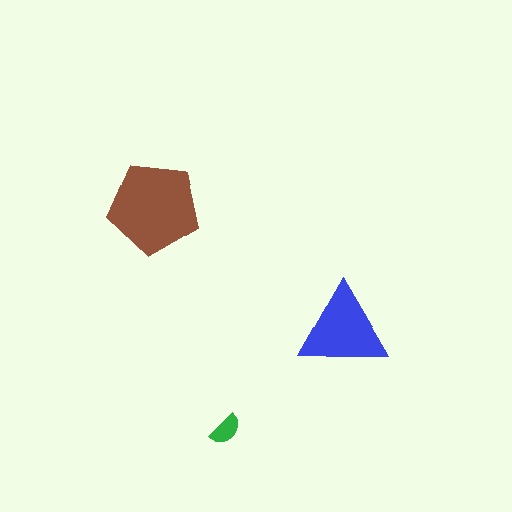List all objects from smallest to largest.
The green semicircle, the blue triangle, the brown pentagon.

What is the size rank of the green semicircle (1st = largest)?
3rd.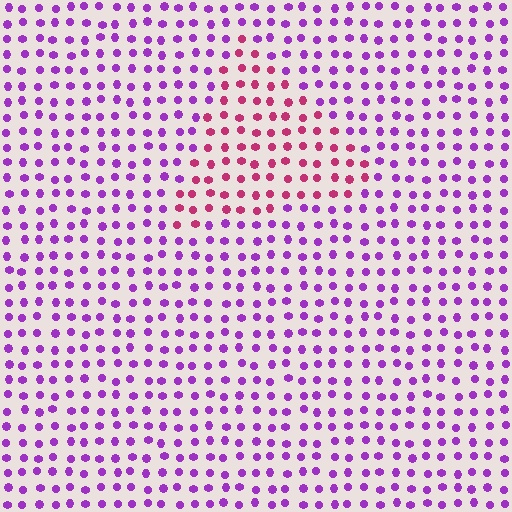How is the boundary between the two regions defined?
The boundary is defined purely by a slight shift in hue (about 49 degrees). Spacing, size, and orientation are identical on both sides.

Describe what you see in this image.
The image is filled with small purple elements in a uniform arrangement. A triangle-shaped region is visible where the elements are tinted to a slightly different hue, forming a subtle color boundary.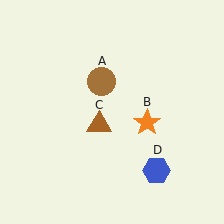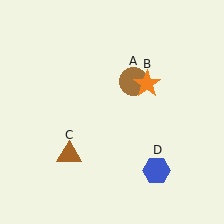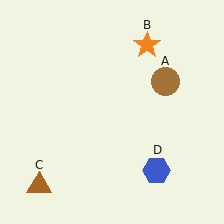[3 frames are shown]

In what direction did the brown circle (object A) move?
The brown circle (object A) moved right.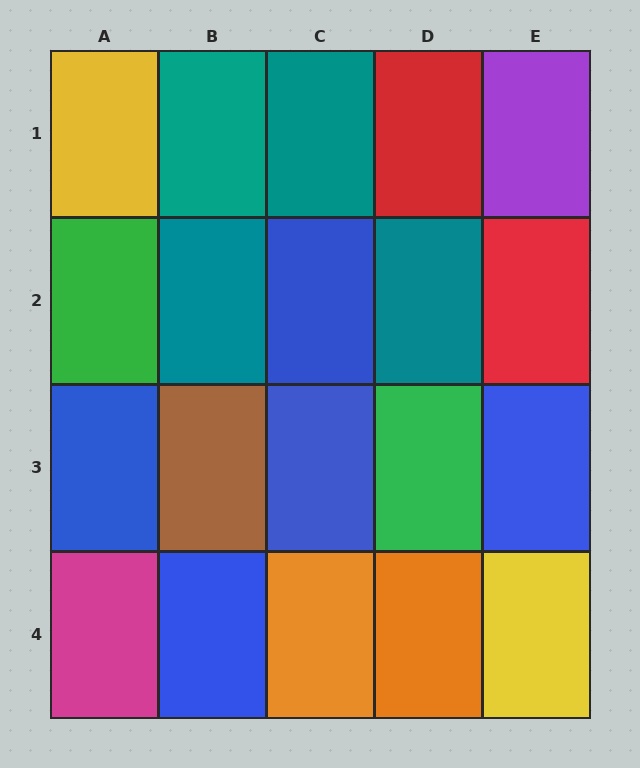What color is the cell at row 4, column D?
Orange.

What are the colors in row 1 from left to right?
Yellow, teal, teal, red, purple.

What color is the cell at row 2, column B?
Teal.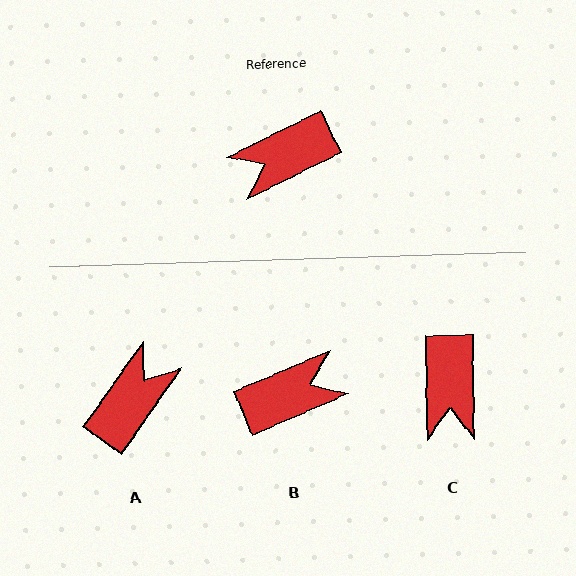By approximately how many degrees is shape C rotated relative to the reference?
Approximately 64 degrees counter-clockwise.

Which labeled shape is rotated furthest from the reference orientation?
B, about 177 degrees away.